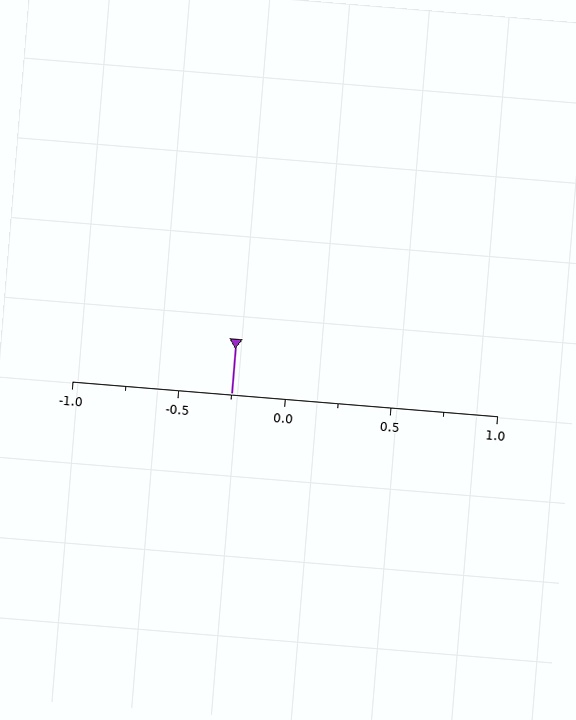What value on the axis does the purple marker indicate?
The marker indicates approximately -0.25.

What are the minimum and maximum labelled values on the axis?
The axis runs from -1.0 to 1.0.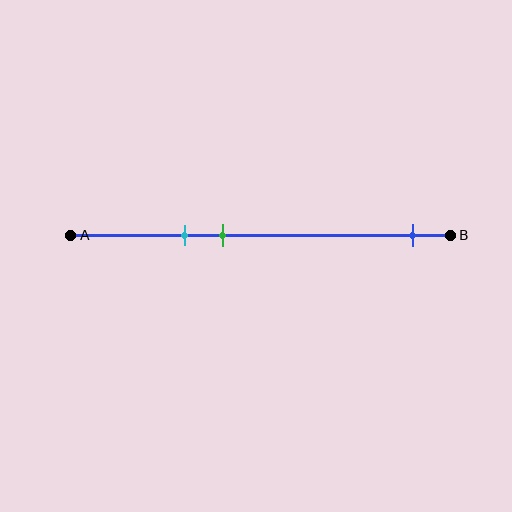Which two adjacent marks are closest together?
The cyan and green marks are the closest adjacent pair.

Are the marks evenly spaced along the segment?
No, the marks are not evenly spaced.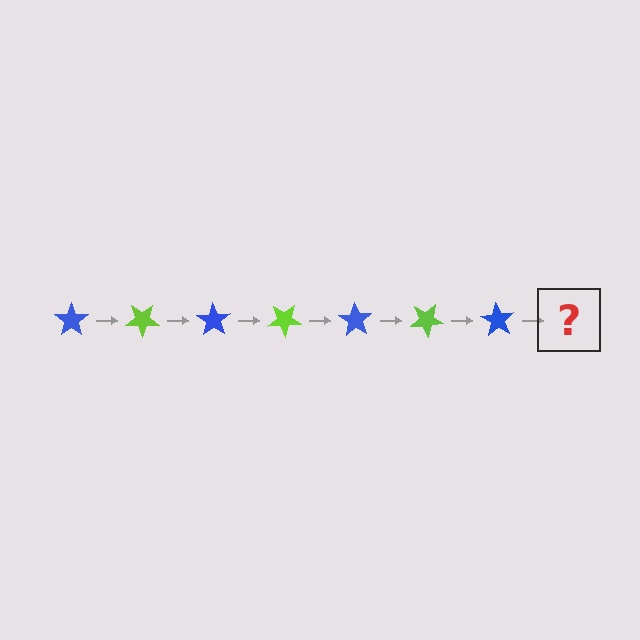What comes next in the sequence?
The next element should be a lime star, rotated 245 degrees from the start.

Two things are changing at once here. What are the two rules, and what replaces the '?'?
The two rules are that it rotates 35 degrees each step and the color cycles through blue and lime. The '?' should be a lime star, rotated 245 degrees from the start.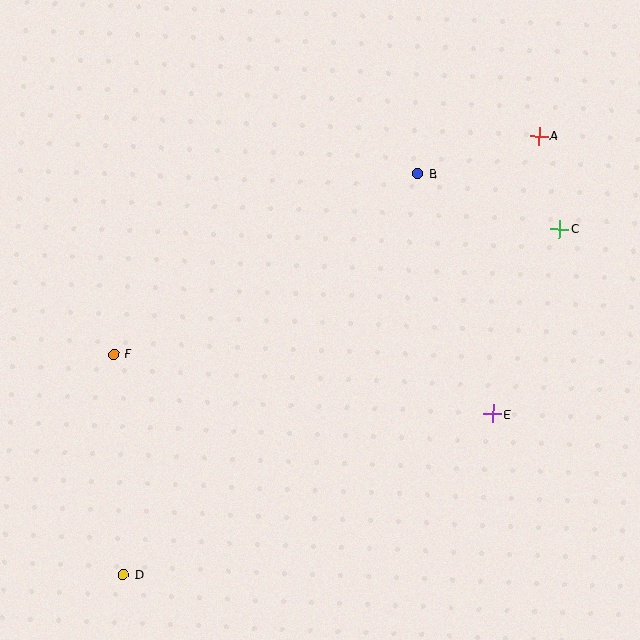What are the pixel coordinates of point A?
Point A is at (539, 136).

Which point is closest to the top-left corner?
Point F is closest to the top-left corner.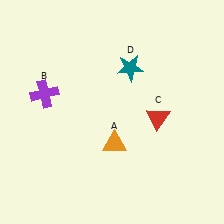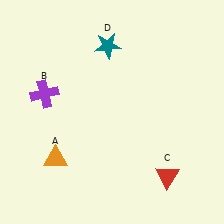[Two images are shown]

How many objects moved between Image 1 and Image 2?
3 objects moved between the two images.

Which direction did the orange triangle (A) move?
The orange triangle (A) moved left.